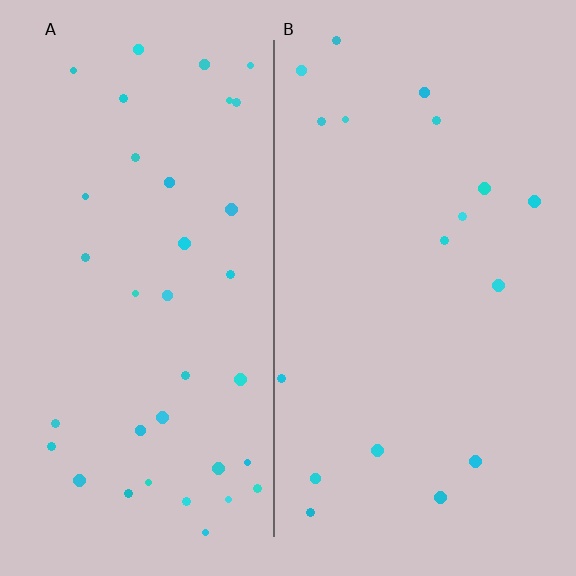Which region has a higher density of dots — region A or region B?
A (the left).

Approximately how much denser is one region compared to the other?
Approximately 2.1× — region A over region B.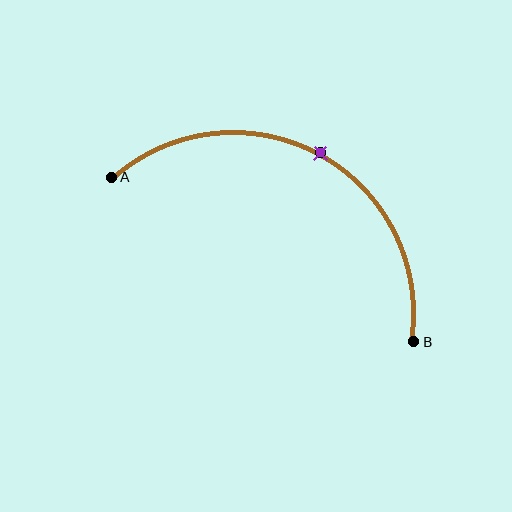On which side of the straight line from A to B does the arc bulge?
The arc bulges above the straight line connecting A and B.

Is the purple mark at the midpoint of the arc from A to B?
Yes. The purple mark lies on the arc at equal arc-length from both A and B — it is the arc midpoint.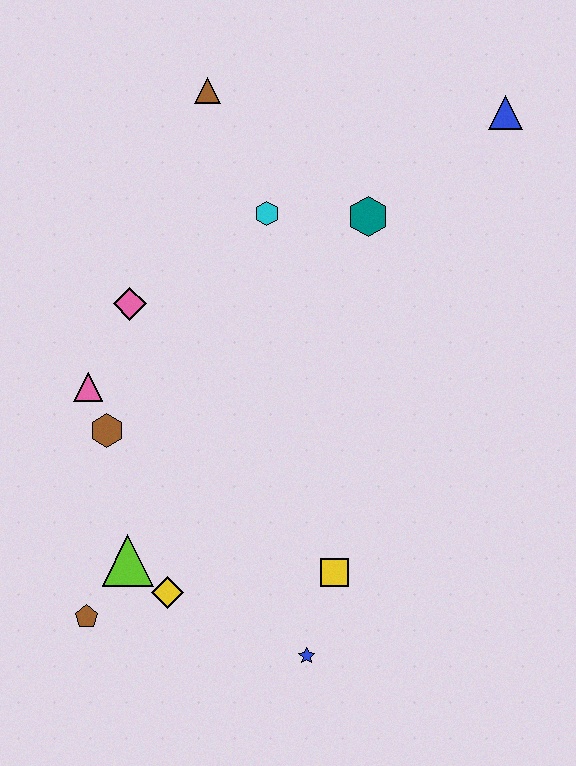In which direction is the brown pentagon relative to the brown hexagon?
The brown pentagon is below the brown hexagon.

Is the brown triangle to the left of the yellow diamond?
No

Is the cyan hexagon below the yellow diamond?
No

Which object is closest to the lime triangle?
The yellow diamond is closest to the lime triangle.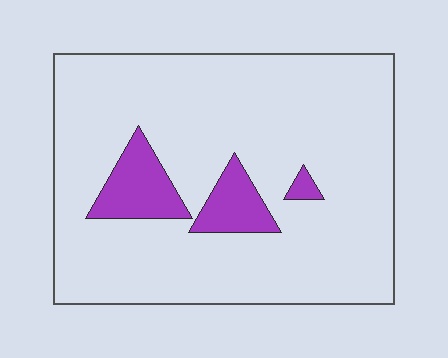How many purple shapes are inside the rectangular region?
3.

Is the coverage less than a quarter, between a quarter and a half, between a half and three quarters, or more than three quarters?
Less than a quarter.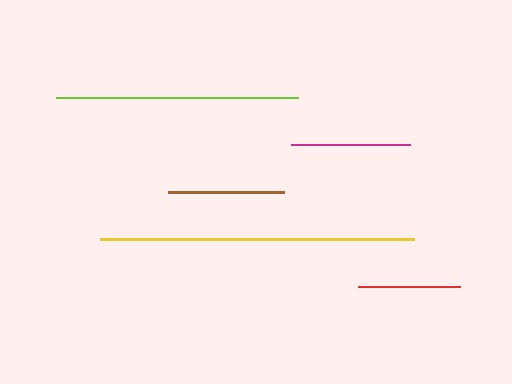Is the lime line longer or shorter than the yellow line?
The yellow line is longer than the lime line.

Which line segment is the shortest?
The red line is the shortest at approximately 102 pixels.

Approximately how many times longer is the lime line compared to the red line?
The lime line is approximately 2.4 times the length of the red line.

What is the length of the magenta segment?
The magenta segment is approximately 119 pixels long.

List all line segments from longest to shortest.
From longest to shortest: yellow, lime, magenta, brown, red.